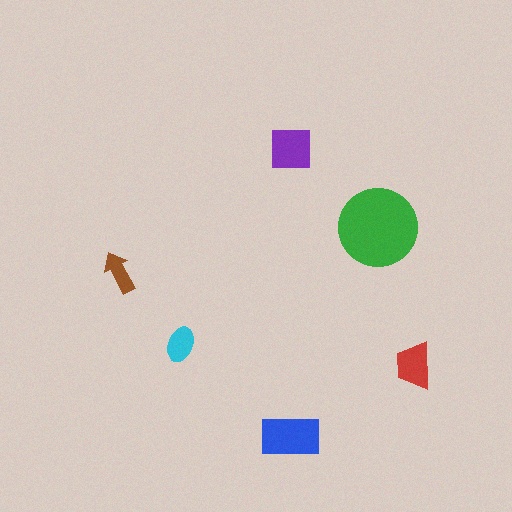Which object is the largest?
The green circle.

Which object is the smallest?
The brown arrow.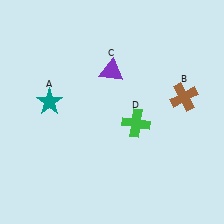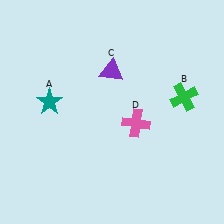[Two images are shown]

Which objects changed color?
B changed from brown to green. D changed from green to pink.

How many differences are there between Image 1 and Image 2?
There are 2 differences between the two images.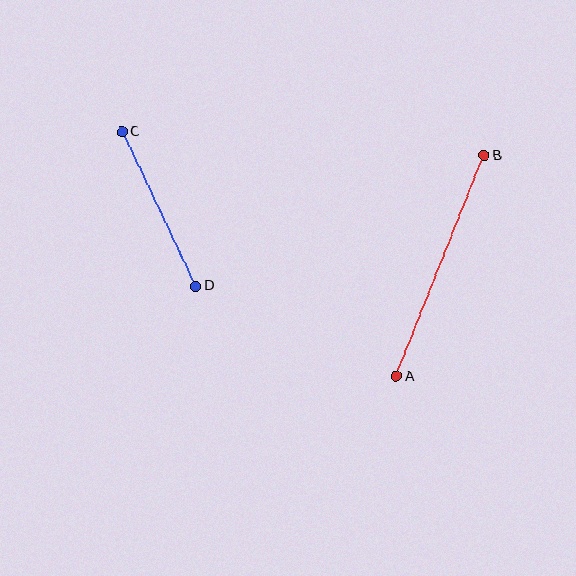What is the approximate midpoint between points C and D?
The midpoint is at approximately (159, 209) pixels.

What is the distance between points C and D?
The distance is approximately 171 pixels.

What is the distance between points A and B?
The distance is approximately 238 pixels.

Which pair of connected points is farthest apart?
Points A and B are farthest apart.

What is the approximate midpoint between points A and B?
The midpoint is at approximately (440, 266) pixels.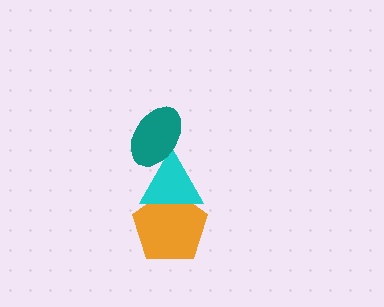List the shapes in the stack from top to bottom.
From top to bottom: the teal ellipse, the cyan triangle, the orange pentagon.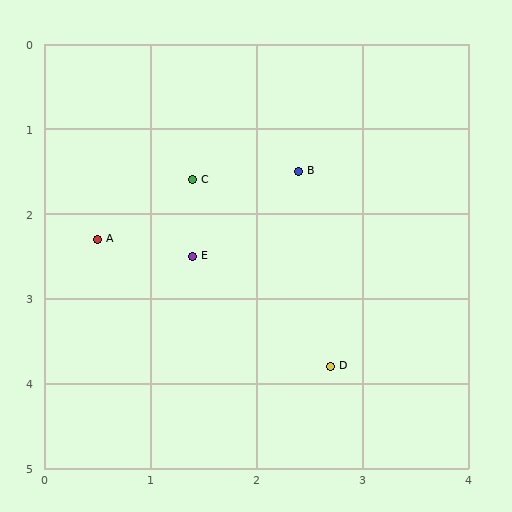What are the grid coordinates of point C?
Point C is at approximately (1.4, 1.6).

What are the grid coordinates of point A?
Point A is at approximately (0.5, 2.3).